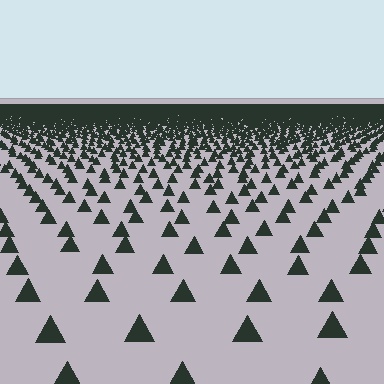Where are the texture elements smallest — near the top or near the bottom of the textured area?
Near the top.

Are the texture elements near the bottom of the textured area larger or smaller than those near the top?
Larger. Near the bottom, elements are closer to the viewer and appear at a bigger on-screen size.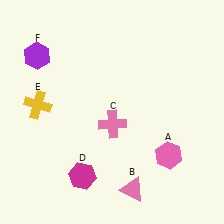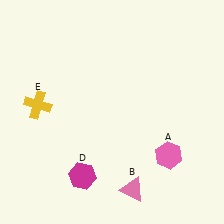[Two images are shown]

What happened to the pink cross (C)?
The pink cross (C) was removed in Image 2. It was in the bottom-right area of Image 1.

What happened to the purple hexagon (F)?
The purple hexagon (F) was removed in Image 2. It was in the top-left area of Image 1.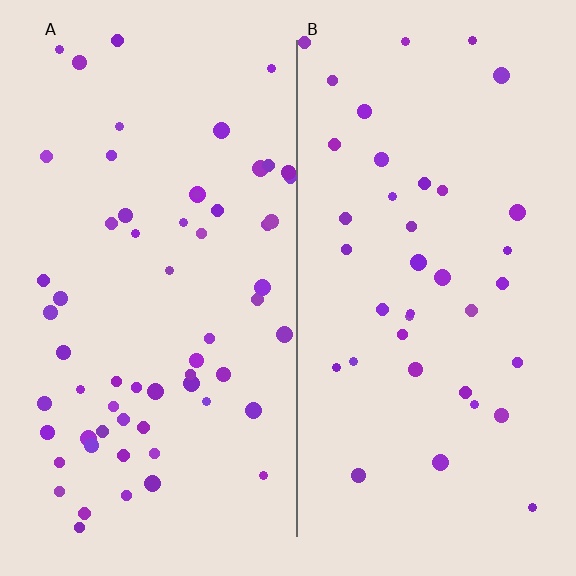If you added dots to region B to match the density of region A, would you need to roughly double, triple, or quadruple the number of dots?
Approximately double.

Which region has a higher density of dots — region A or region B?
A (the left).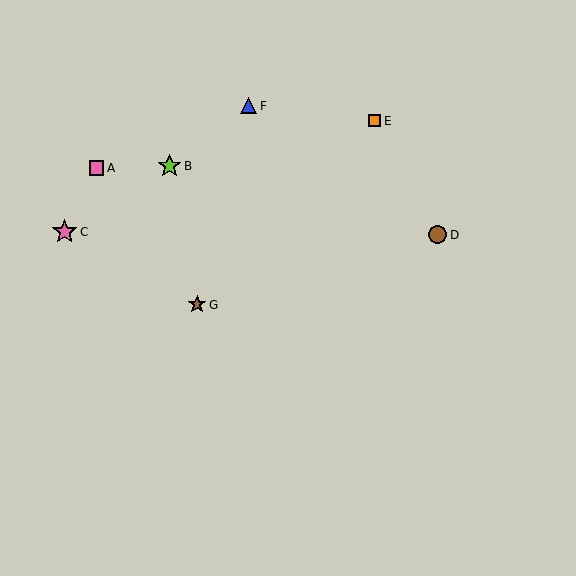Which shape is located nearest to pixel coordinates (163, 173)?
The lime star (labeled B) at (169, 166) is nearest to that location.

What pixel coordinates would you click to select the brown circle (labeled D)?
Click at (438, 235) to select the brown circle D.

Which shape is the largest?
The pink star (labeled C) is the largest.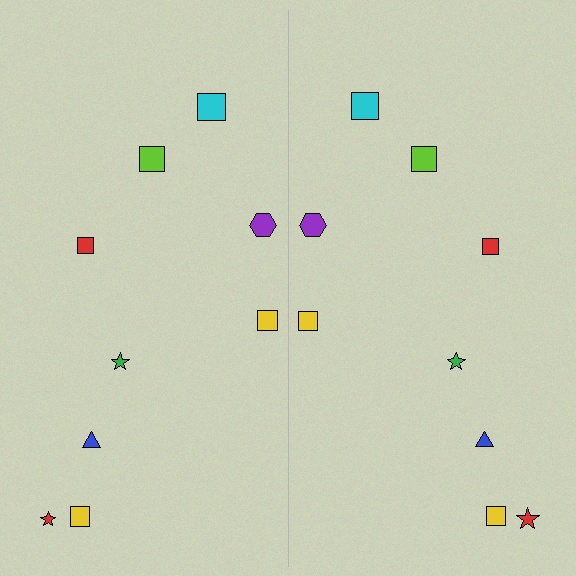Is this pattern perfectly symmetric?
No, the pattern is not perfectly symmetric. The red star on the right side has a different size than its mirror counterpart.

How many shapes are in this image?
There are 18 shapes in this image.